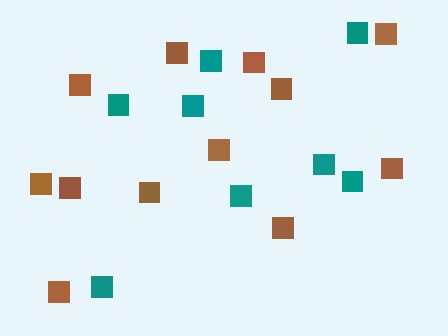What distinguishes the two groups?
There are 2 groups: one group of teal squares (8) and one group of brown squares (12).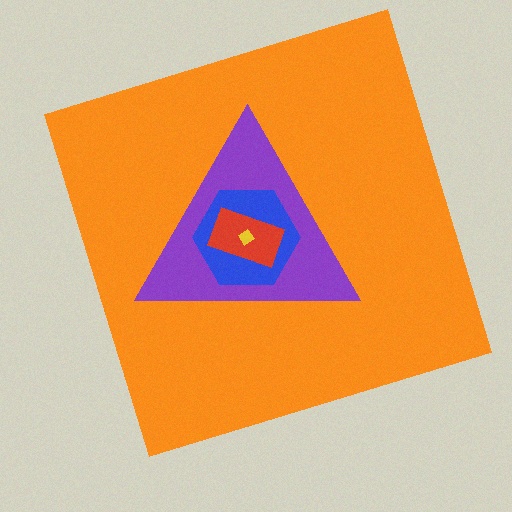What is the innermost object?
The yellow diamond.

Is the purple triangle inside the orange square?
Yes.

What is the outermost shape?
The orange square.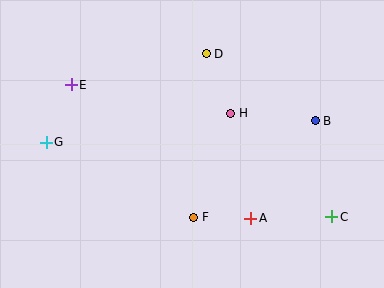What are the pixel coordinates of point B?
Point B is at (315, 121).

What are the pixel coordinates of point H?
Point H is at (231, 113).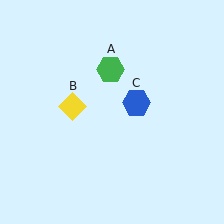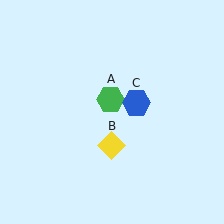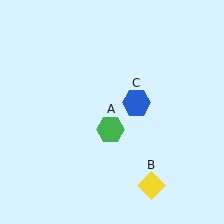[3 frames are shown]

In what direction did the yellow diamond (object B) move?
The yellow diamond (object B) moved down and to the right.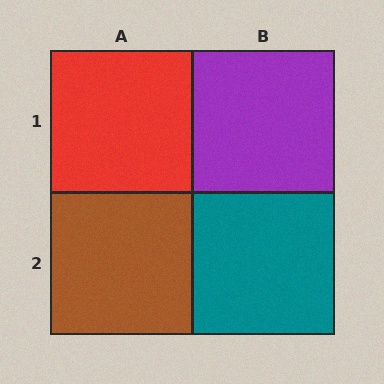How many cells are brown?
1 cell is brown.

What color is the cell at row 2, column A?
Brown.